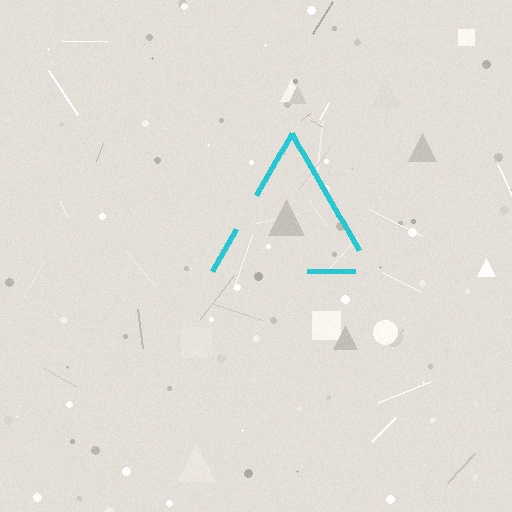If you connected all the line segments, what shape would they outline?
They would outline a triangle.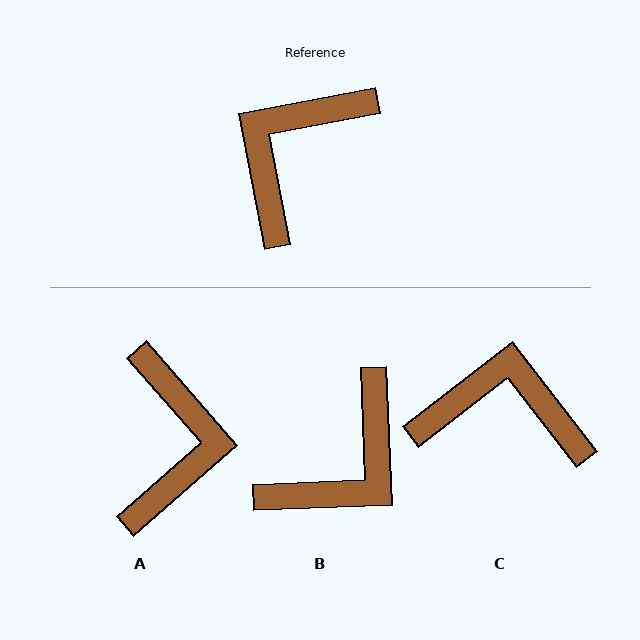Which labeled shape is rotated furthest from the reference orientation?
B, about 172 degrees away.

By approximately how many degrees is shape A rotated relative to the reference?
Approximately 150 degrees clockwise.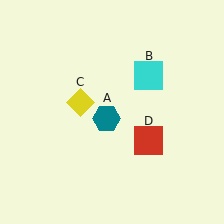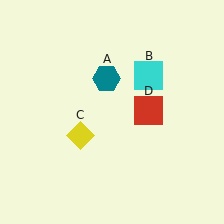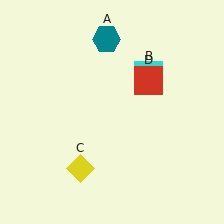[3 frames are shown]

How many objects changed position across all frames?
3 objects changed position: teal hexagon (object A), yellow diamond (object C), red square (object D).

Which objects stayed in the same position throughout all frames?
Cyan square (object B) remained stationary.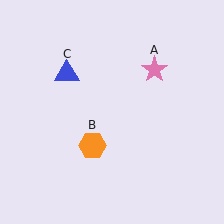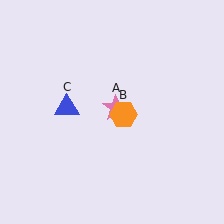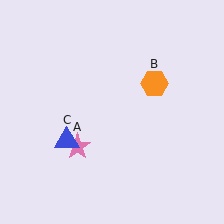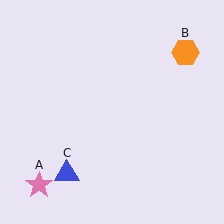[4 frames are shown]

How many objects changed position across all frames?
3 objects changed position: pink star (object A), orange hexagon (object B), blue triangle (object C).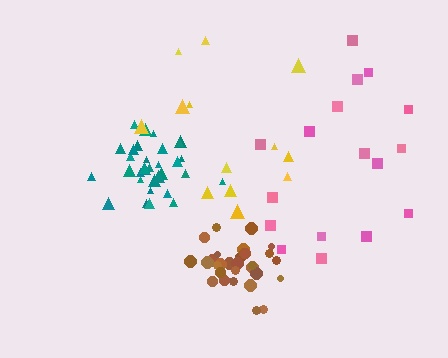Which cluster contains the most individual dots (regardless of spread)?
Teal (32).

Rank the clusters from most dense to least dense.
brown, teal, pink, yellow.